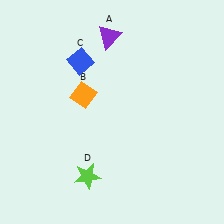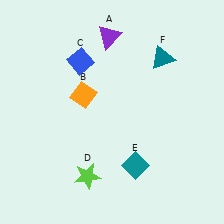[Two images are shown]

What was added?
A teal diamond (E), a teal triangle (F) were added in Image 2.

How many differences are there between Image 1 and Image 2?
There are 2 differences between the two images.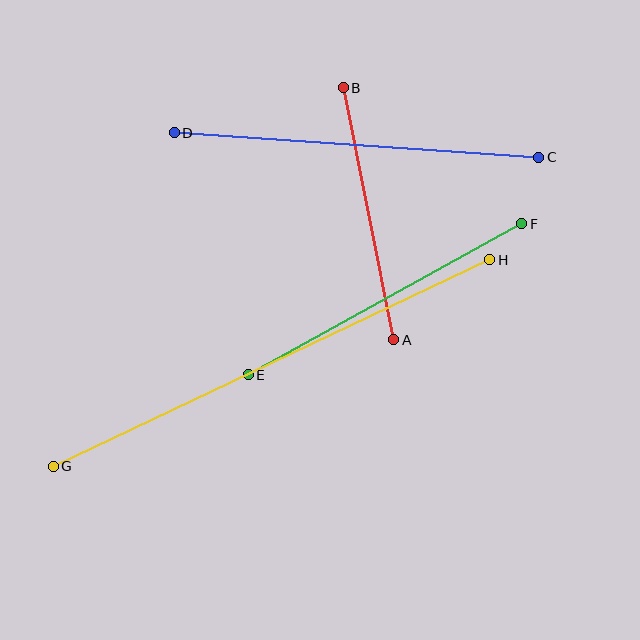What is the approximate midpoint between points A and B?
The midpoint is at approximately (368, 214) pixels.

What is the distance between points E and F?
The distance is approximately 313 pixels.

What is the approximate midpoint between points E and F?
The midpoint is at approximately (385, 299) pixels.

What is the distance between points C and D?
The distance is approximately 365 pixels.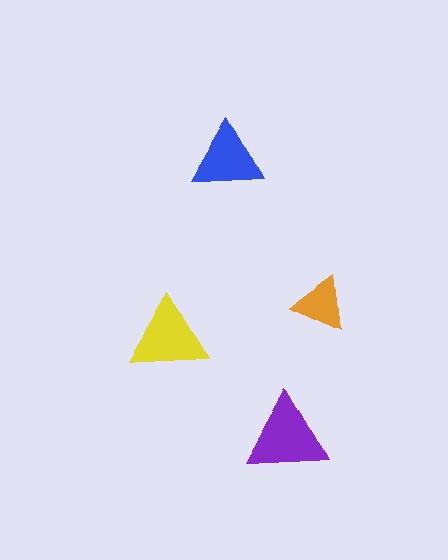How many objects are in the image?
There are 4 objects in the image.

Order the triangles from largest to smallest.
the purple one, the yellow one, the blue one, the orange one.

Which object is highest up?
The blue triangle is topmost.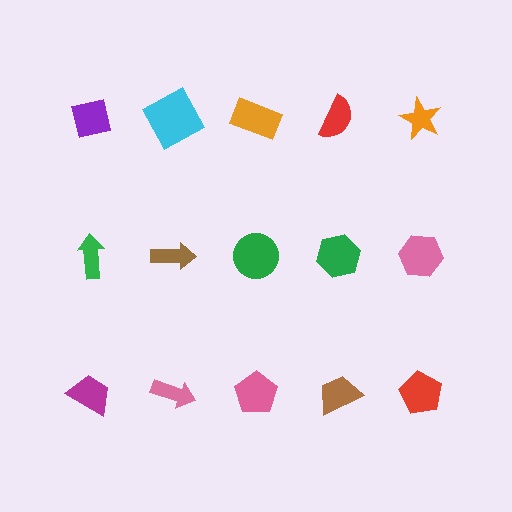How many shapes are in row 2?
5 shapes.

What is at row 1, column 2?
A cyan square.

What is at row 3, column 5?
A red pentagon.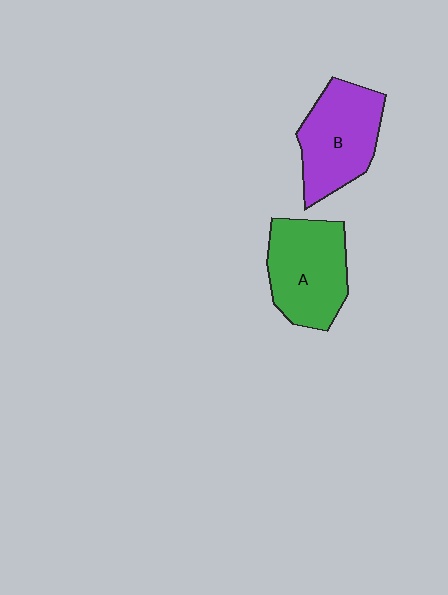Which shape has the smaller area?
Shape B (purple).